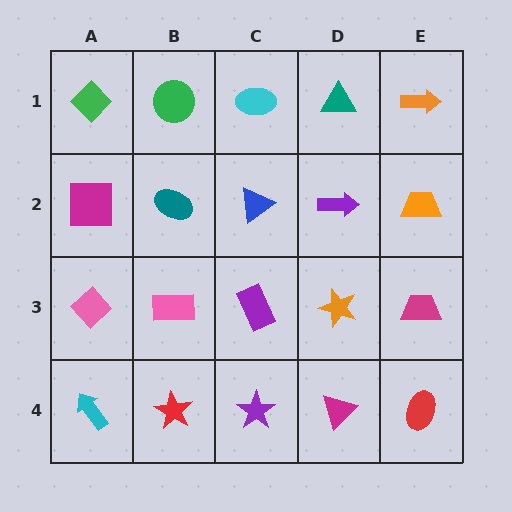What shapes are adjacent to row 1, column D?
A purple arrow (row 2, column D), a cyan ellipse (row 1, column C), an orange arrow (row 1, column E).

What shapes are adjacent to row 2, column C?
A cyan ellipse (row 1, column C), a purple rectangle (row 3, column C), a teal ellipse (row 2, column B), a purple arrow (row 2, column D).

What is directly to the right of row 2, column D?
An orange trapezoid.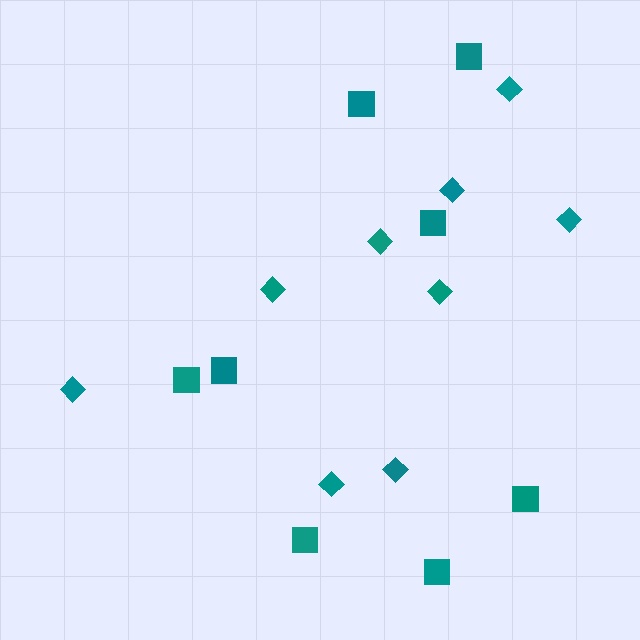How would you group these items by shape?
There are 2 groups: one group of squares (8) and one group of diamonds (9).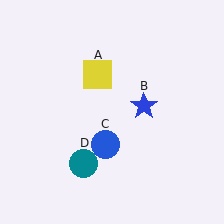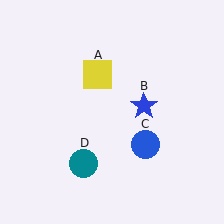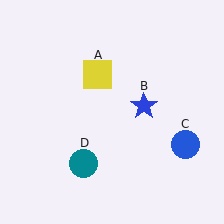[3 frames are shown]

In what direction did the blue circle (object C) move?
The blue circle (object C) moved right.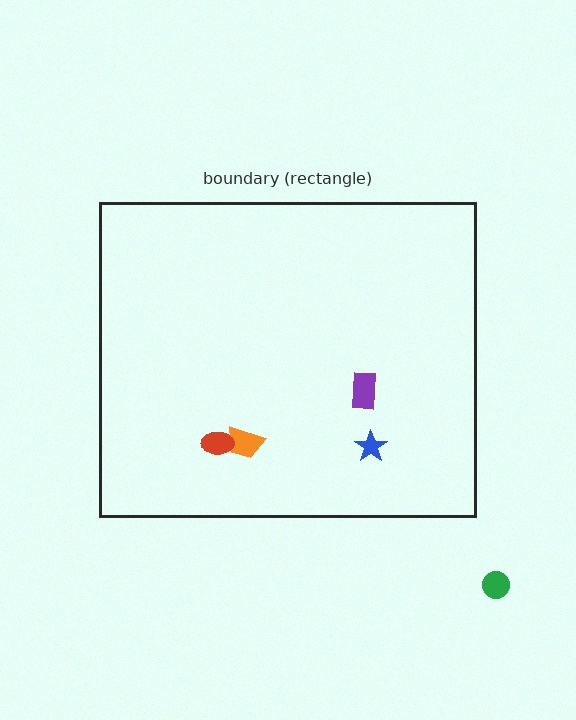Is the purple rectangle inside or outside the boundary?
Inside.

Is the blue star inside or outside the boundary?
Inside.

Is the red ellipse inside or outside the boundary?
Inside.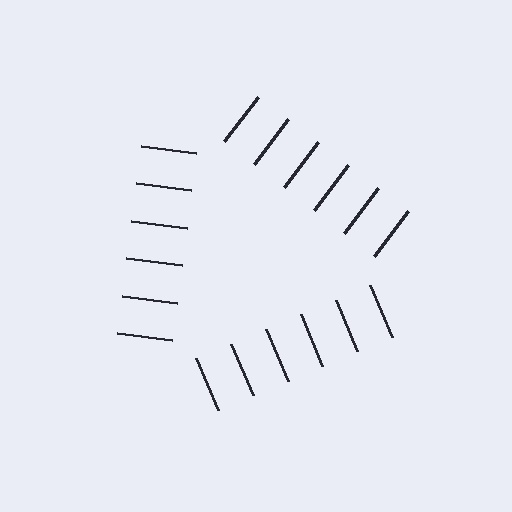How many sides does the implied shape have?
3 sides — the line-ends trace a triangle.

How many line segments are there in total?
18 — 6 along each of the 3 edges.